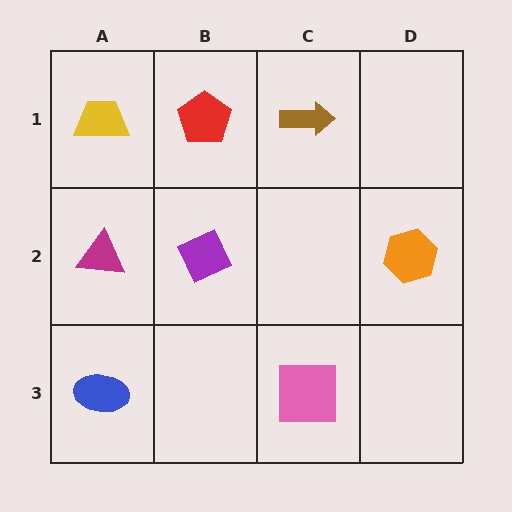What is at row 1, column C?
A brown arrow.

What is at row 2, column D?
An orange hexagon.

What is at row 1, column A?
A yellow trapezoid.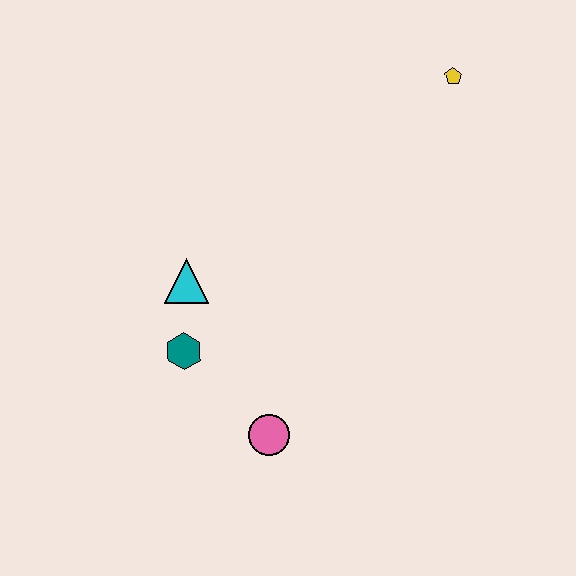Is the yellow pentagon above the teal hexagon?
Yes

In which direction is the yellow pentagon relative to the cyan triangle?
The yellow pentagon is to the right of the cyan triangle.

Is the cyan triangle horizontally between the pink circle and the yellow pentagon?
No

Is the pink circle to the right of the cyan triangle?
Yes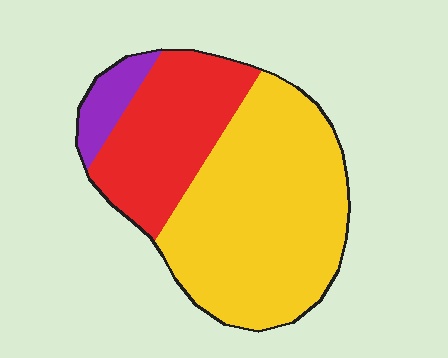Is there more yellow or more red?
Yellow.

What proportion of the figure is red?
Red takes up between a quarter and a half of the figure.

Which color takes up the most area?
Yellow, at roughly 60%.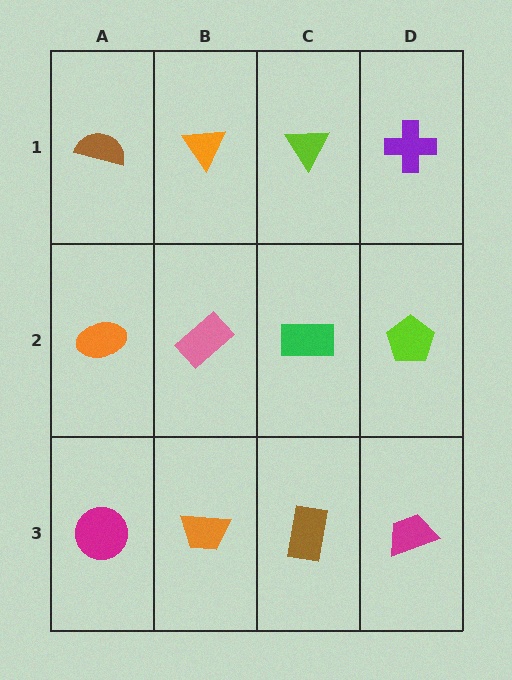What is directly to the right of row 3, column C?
A magenta trapezoid.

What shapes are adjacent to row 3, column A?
An orange ellipse (row 2, column A), an orange trapezoid (row 3, column B).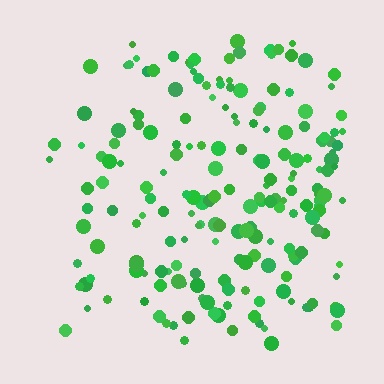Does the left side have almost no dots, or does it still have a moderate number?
Still a moderate number, just noticeably fewer than the right.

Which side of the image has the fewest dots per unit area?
The left.